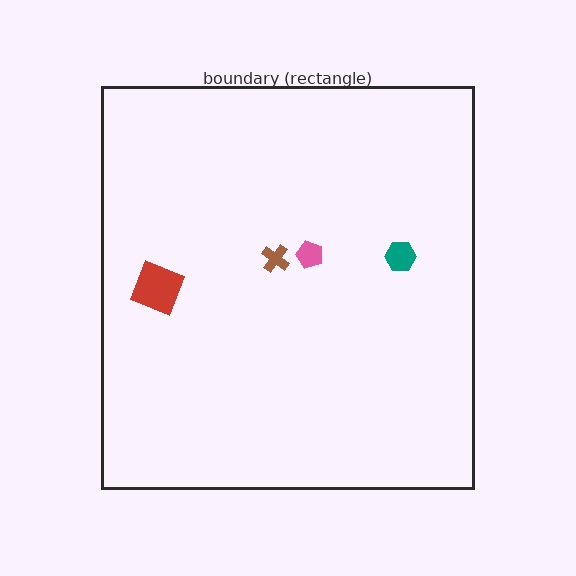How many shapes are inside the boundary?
4 inside, 0 outside.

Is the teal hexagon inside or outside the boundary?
Inside.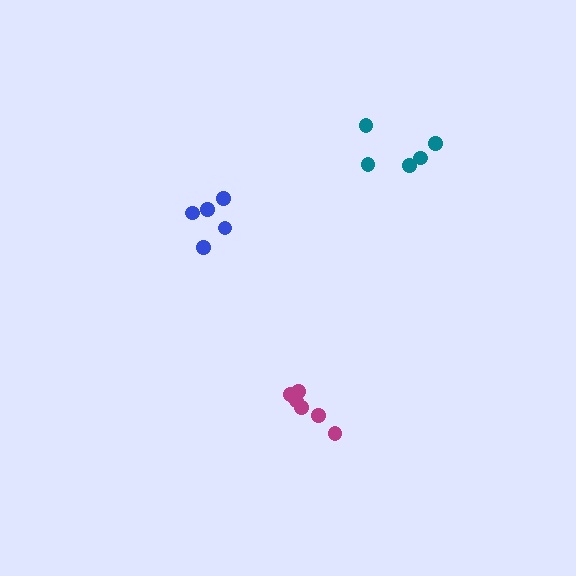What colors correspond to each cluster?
The clusters are colored: blue, teal, magenta.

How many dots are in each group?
Group 1: 5 dots, Group 2: 5 dots, Group 3: 6 dots (16 total).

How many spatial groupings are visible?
There are 3 spatial groupings.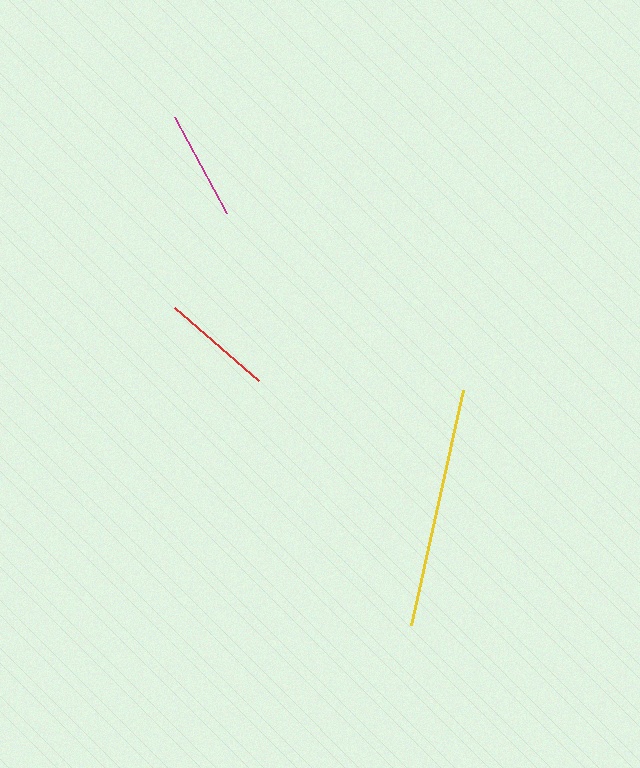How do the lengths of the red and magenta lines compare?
The red and magenta lines are approximately the same length.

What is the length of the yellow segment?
The yellow segment is approximately 242 pixels long.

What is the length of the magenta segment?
The magenta segment is approximately 110 pixels long.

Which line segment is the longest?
The yellow line is the longest at approximately 242 pixels.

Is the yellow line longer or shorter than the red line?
The yellow line is longer than the red line.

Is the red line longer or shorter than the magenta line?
The red line is longer than the magenta line.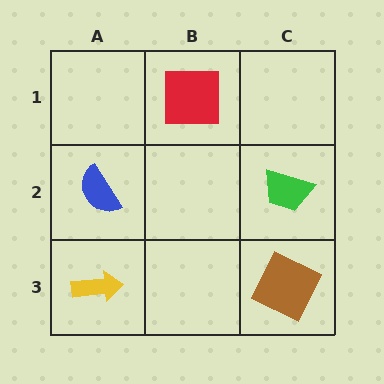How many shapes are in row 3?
2 shapes.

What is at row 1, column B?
A red square.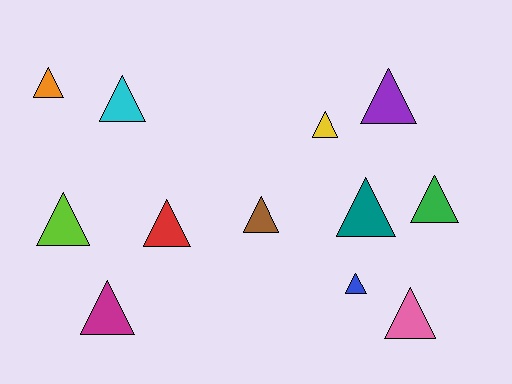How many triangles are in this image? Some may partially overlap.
There are 12 triangles.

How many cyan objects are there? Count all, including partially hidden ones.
There is 1 cyan object.